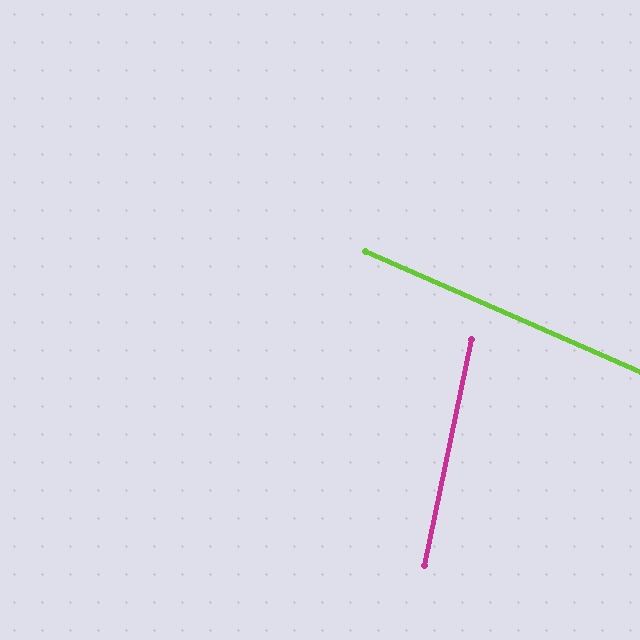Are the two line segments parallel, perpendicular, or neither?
Neither parallel nor perpendicular — they differ by about 78°.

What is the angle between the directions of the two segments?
Approximately 78 degrees.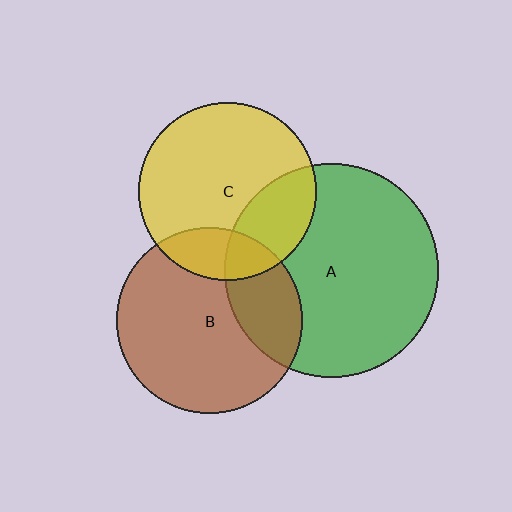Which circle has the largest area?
Circle A (green).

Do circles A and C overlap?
Yes.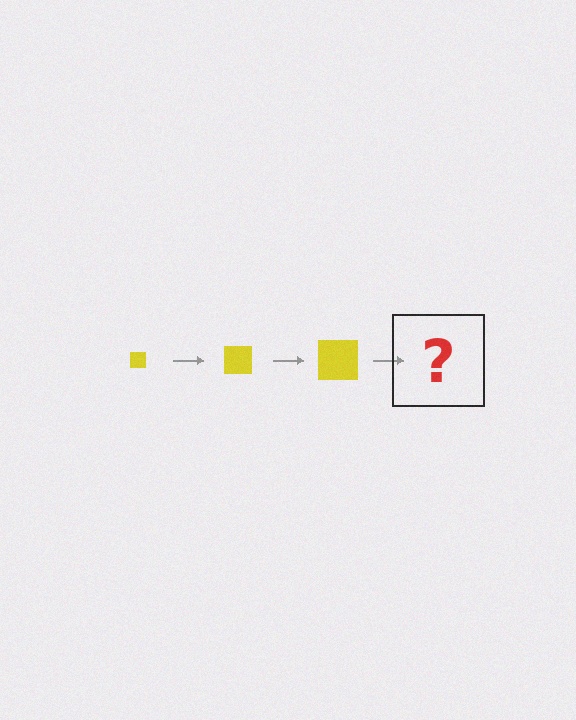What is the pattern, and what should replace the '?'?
The pattern is that the square gets progressively larger each step. The '?' should be a yellow square, larger than the previous one.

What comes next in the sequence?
The next element should be a yellow square, larger than the previous one.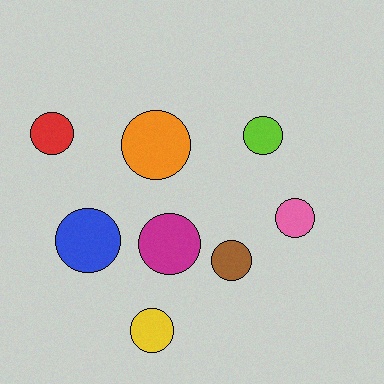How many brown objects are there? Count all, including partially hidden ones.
There is 1 brown object.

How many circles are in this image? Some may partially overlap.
There are 8 circles.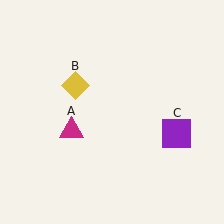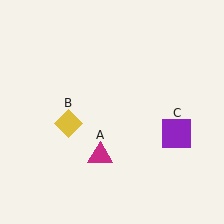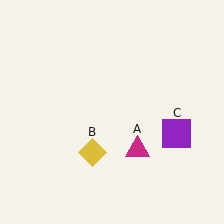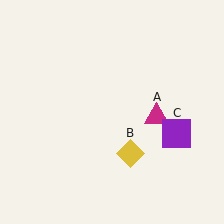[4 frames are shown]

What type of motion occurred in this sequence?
The magenta triangle (object A), yellow diamond (object B) rotated counterclockwise around the center of the scene.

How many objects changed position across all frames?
2 objects changed position: magenta triangle (object A), yellow diamond (object B).